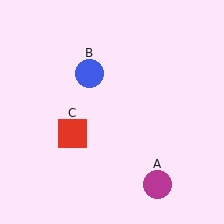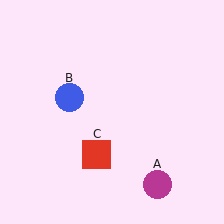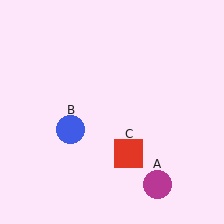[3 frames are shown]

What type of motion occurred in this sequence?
The blue circle (object B), red square (object C) rotated counterclockwise around the center of the scene.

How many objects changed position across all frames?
2 objects changed position: blue circle (object B), red square (object C).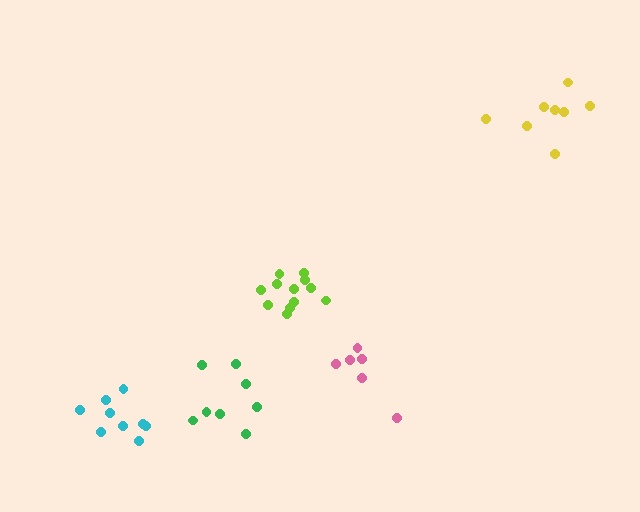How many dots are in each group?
Group 1: 9 dots, Group 2: 8 dots, Group 3: 8 dots, Group 4: 12 dots, Group 5: 6 dots (43 total).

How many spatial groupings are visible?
There are 5 spatial groupings.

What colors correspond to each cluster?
The clusters are colored: cyan, yellow, green, lime, pink.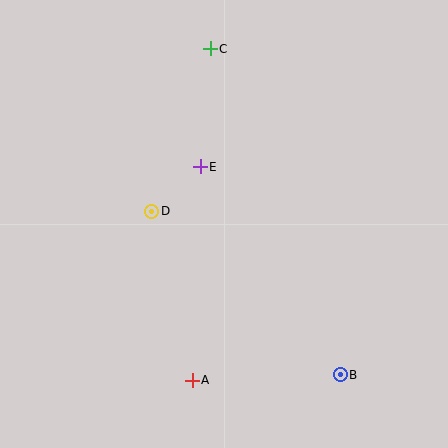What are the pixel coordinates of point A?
Point A is at (192, 380).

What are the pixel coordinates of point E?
Point E is at (200, 167).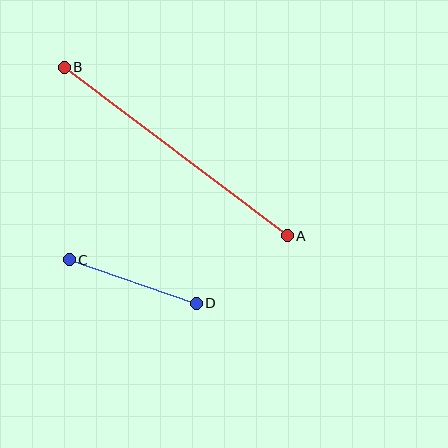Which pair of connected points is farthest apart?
Points A and B are farthest apart.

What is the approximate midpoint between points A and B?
The midpoint is at approximately (176, 152) pixels.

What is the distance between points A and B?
The distance is approximately 280 pixels.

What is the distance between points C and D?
The distance is approximately 134 pixels.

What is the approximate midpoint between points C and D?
The midpoint is at approximately (133, 282) pixels.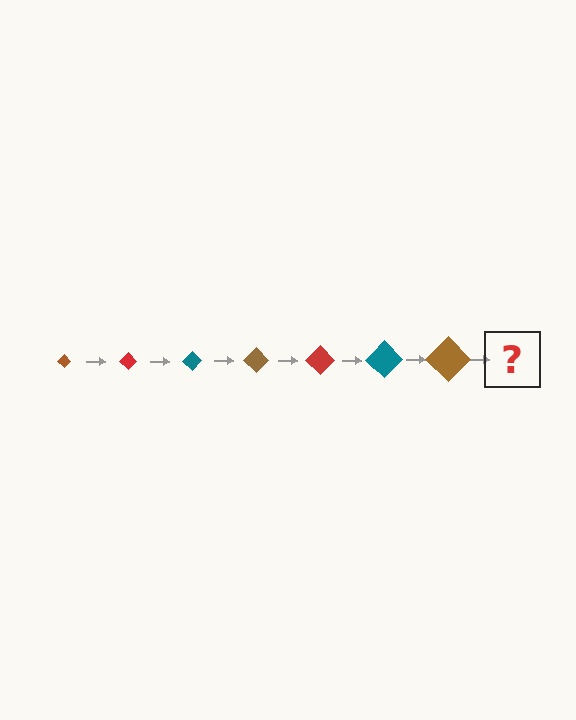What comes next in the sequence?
The next element should be a red diamond, larger than the previous one.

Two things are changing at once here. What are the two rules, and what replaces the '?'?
The two rules are that the diamond grows larger each step and the color cycles through brown, red, and teal. The '?' should be a red diamond, larger than the previous one.